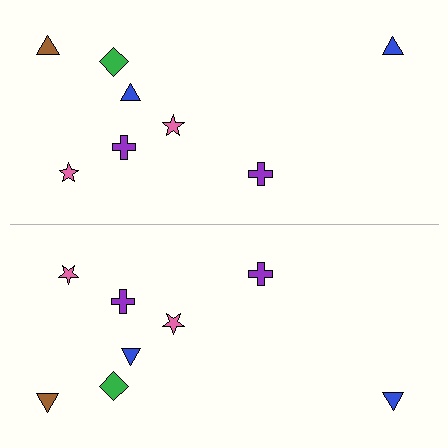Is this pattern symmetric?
Yes, this pattern has bilateral (reflection) symmetry.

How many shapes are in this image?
There are 16 shapes in this image.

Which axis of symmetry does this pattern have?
The pattern has a horizontal axis of symmetry running through the center of the image.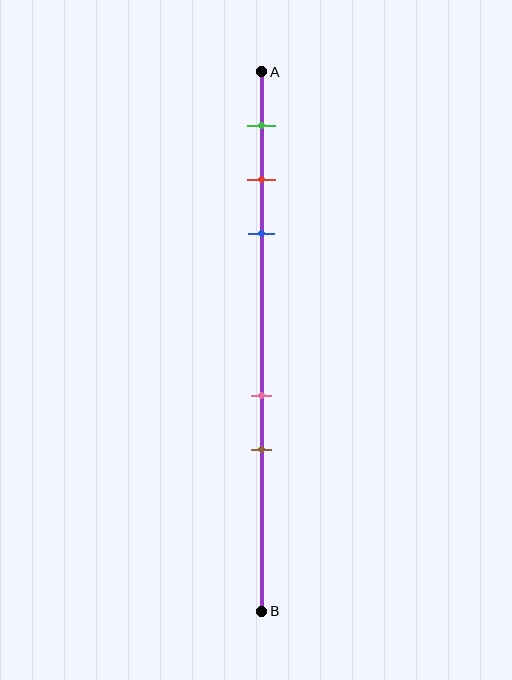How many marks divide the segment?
There are 5 marks dividing the segment.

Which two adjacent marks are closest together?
The red and blue marks are the closest adjacent pair.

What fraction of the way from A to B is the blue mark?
The blue mark is approximately 30% (0.3) of the way from A to B.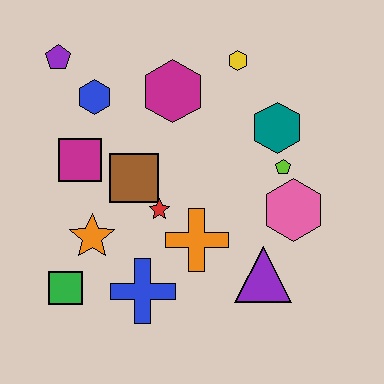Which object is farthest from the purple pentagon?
The purple triangle is farthest from the purple pentagon.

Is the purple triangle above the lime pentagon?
No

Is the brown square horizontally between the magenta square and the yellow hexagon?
Yes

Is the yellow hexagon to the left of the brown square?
No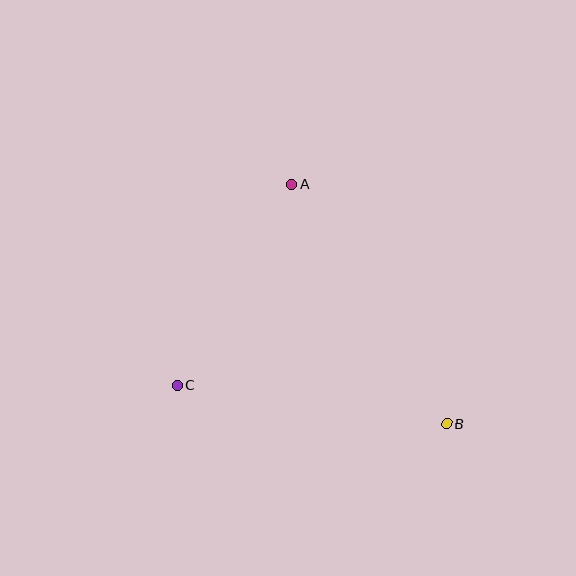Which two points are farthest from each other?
Points A and B are farthest from each other.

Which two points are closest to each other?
Points A and C are closest to each other.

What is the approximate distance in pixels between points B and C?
The distance between B and C is approximately 273 pixels.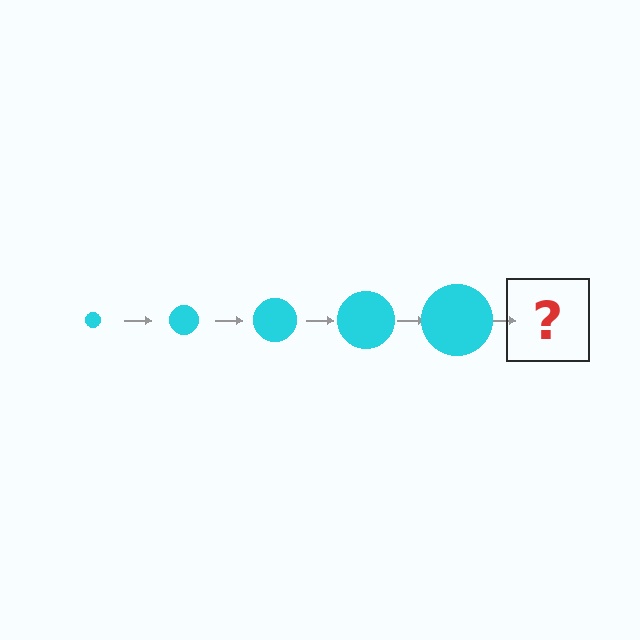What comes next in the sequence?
The next element should be a cyan circle, larger than the previous one.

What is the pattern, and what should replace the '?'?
The pattern is that the circle gets progressively larger each step. The '?' should be a cyan circle, larger than the previous one.